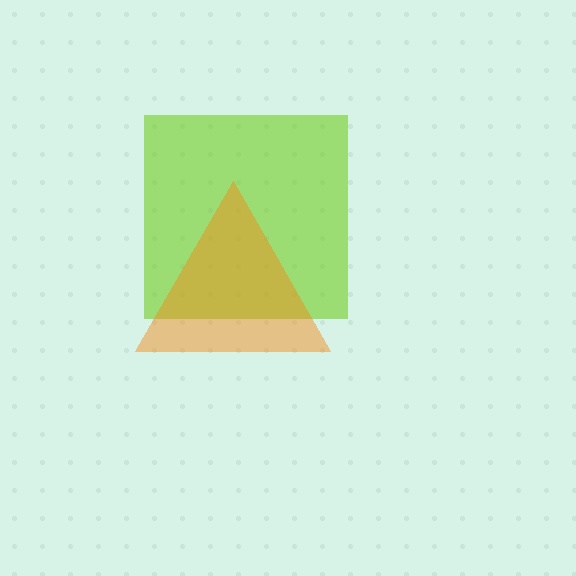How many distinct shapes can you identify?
There are 2 distinct shapes: a lime square, an orange triangle.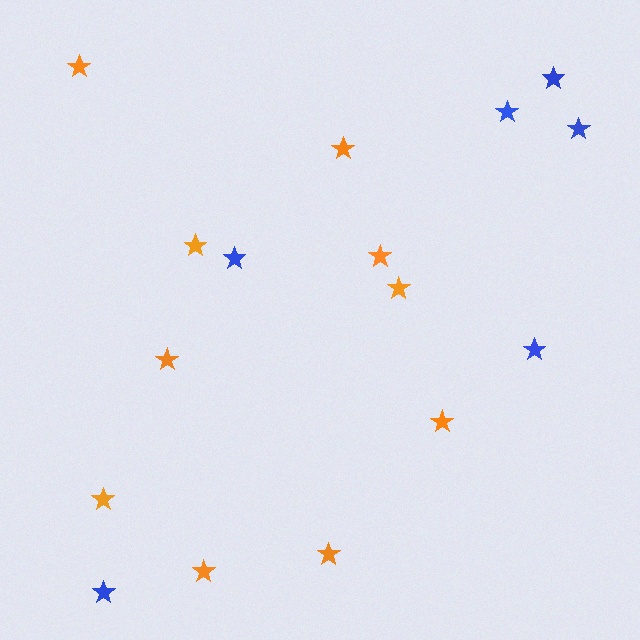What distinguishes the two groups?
There are 2 groups: one group of orange stars (10) and one group of blue stars (6).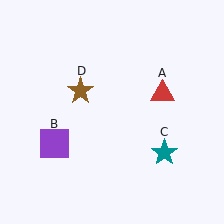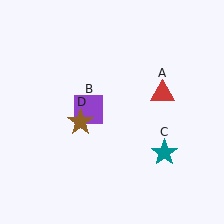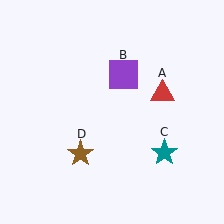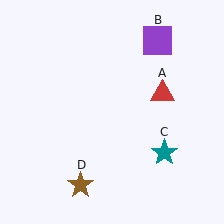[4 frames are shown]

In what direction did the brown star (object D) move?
The brown star (object D) moved down.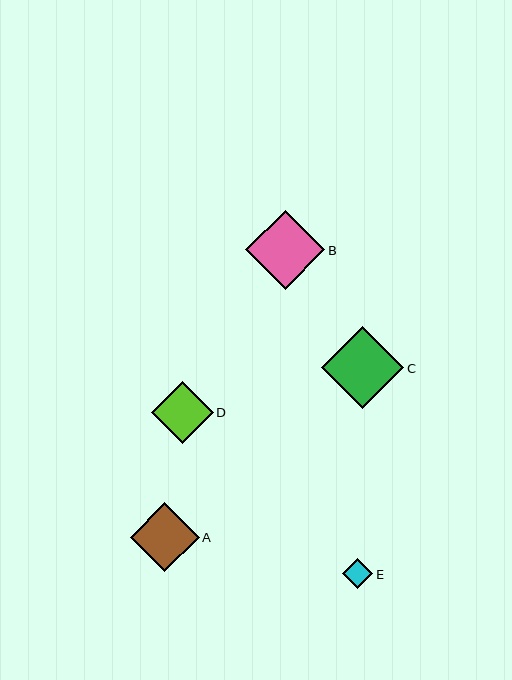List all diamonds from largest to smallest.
From largest to smallest: C, B, A, D, E.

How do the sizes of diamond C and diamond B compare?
Diamond C and diamond B are approximately the same size.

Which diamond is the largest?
Diamond C is the largest with a size of approximately 82 pixels.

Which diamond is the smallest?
Diamond E is the smallest with a size of approximately 31 pixels.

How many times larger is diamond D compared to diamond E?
Diamond D is approximately 2.0 times the size of diamond E.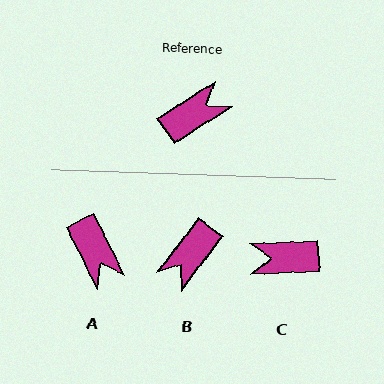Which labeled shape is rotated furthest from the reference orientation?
B, about 161 degrees away.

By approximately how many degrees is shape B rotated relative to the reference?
Approximately 161 degrees clockwise.